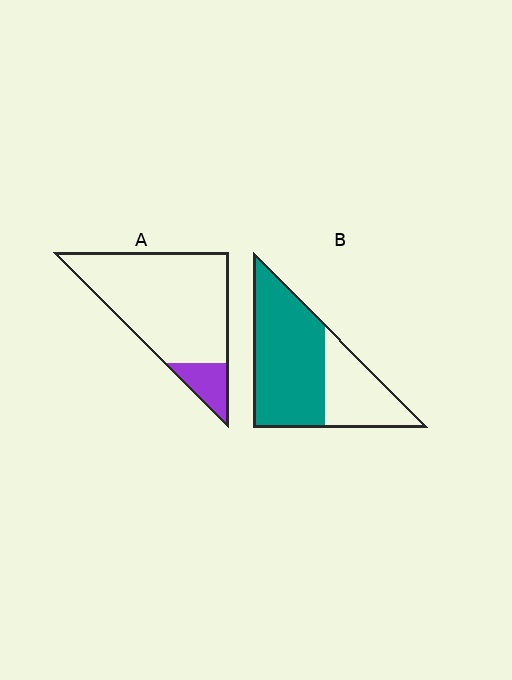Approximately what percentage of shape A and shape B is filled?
A is approximately 15% and B is approximately 65%.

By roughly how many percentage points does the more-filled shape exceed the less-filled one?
By roughly 50 percentage points (B over A).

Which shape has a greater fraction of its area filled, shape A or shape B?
Shape B.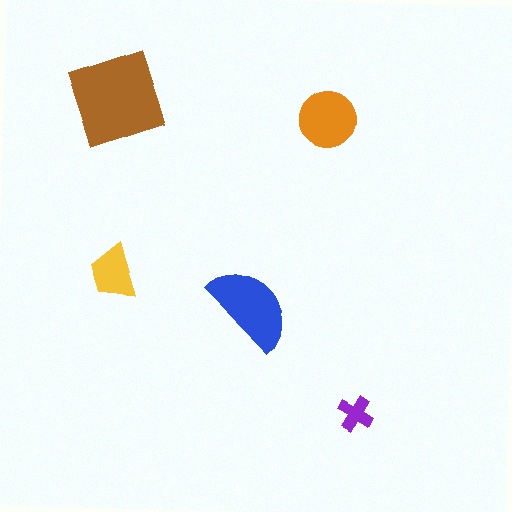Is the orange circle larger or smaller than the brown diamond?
Smaller.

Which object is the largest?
The brown diamond.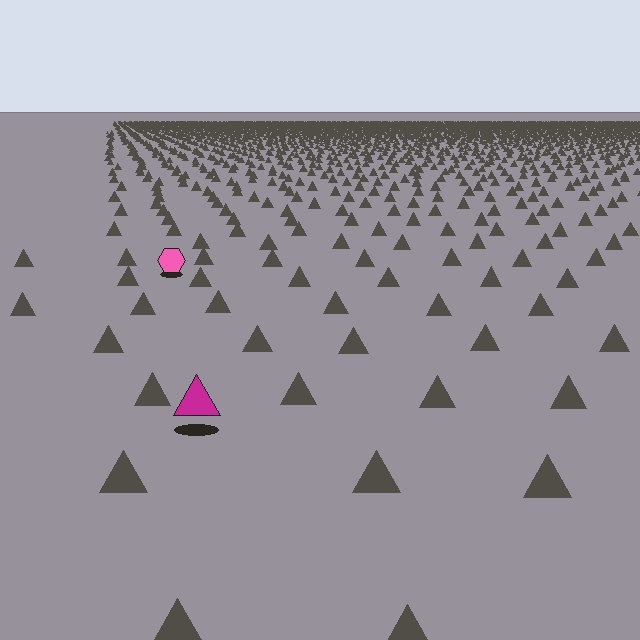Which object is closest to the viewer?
The magenta triangle is closest. The texture marks near it are larger and more spread out.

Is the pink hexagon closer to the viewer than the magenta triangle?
No. The magenta triangle is closer — you can tell from the texture gradient: the ground texture is coarser near it.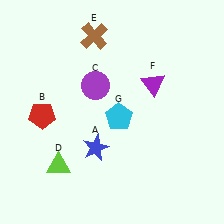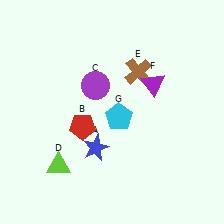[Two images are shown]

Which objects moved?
The objects that moved are: the red pentagon (B), the brown cross (E).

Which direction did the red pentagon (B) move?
The red pentagon (B) moved right.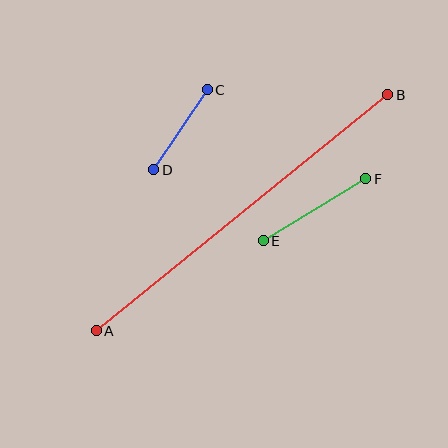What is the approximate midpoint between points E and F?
The midpoint is at approximately (314, 210) pixels.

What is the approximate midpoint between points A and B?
The midpoint is at approximately (242, 213) pixels.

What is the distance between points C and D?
The distance is approximately 96 pixels.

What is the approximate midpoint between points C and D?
The midpoint is at approximately (181, 130) pixels.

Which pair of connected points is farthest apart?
Points A and B are farthest apart.